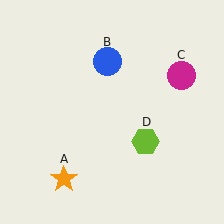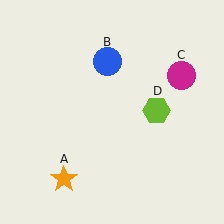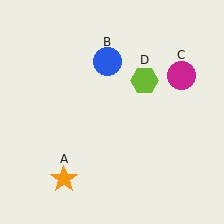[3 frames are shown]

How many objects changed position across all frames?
1 object changed position: lime hexagon (object D).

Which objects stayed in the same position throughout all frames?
Orange star (object A) and blue circle (object B) and magenta circle (object C) remained stationary.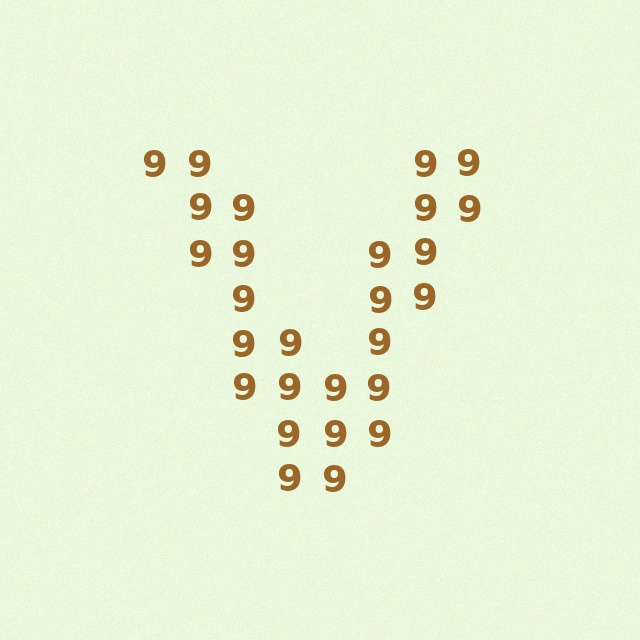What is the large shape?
The large shape is the letter V.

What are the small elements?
The small elements are digit 9's.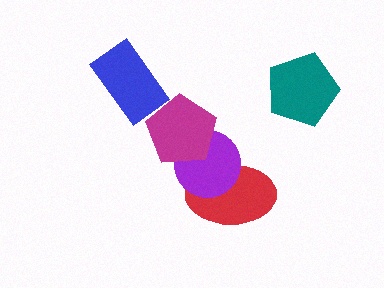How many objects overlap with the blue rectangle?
0 objects overlap with the blue rectangle.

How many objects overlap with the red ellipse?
1 object overlaps with the red ellipse.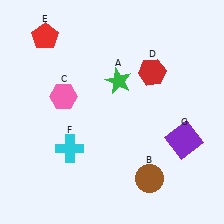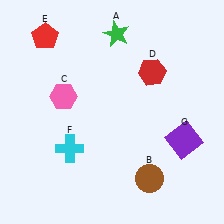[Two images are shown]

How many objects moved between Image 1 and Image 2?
1 object moved between the two images.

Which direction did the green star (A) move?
The green star (A) moved up.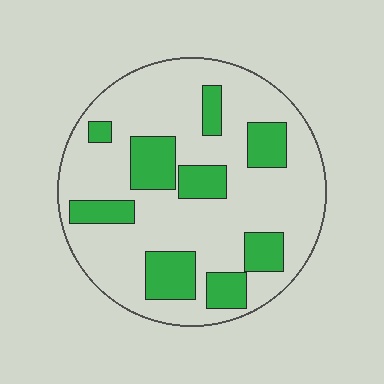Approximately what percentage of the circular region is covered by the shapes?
Approximately 25%.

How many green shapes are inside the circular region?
9.